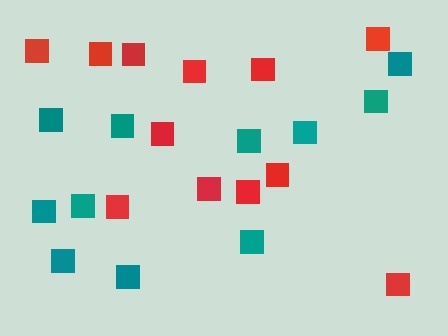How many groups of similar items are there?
There are 2 groups: one group of teal squares (11) and one group of red squares (12).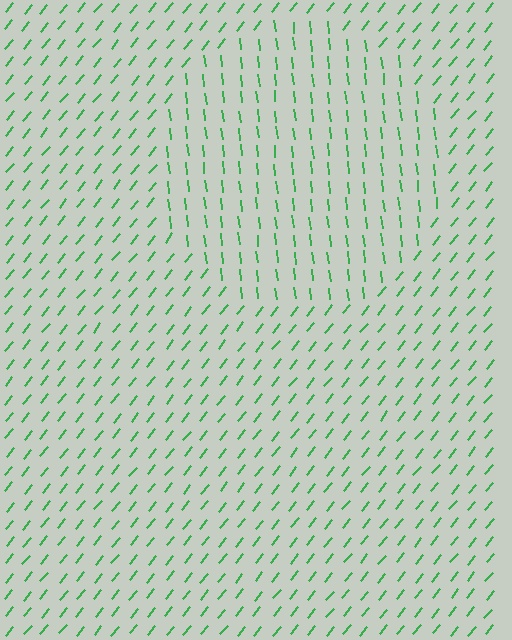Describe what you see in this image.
The image is filled with small green line segments. A circle region in the image has lines oriented differently from the surrounding lines, creating a visible texture boundary.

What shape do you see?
I see a circle.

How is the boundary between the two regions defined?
The boundary is defined purely by a change in line orientation (approximately 45 degrees difference). All lines are the same color and thickness.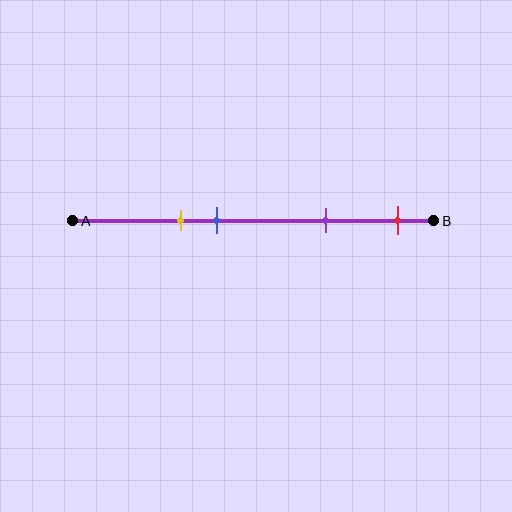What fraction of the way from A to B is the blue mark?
The blue mark is approximately 40% (0.4) of the way from A to B.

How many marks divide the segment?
There are 4 marks dividing the segment.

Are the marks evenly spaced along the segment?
No, the marks are not evenly spaced.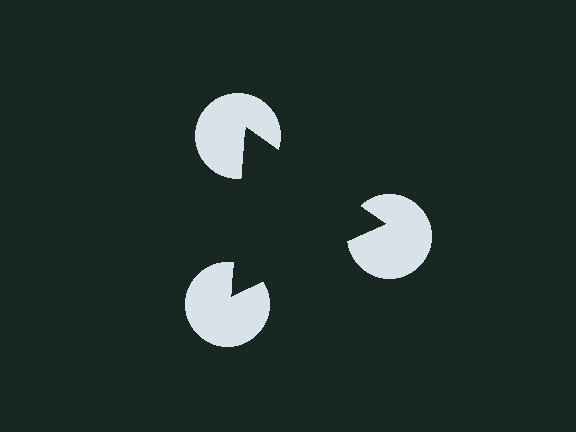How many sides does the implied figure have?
3 sides.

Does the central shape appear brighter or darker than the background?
It typically appears slightly darker than the background, even though no actual brightness change is drawn.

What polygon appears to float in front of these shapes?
An illusory triangle — its edges are inferred from the aligned wedge cuts in the pac-man discs, not physically drawn.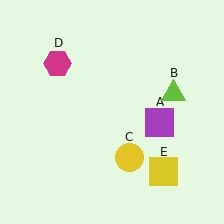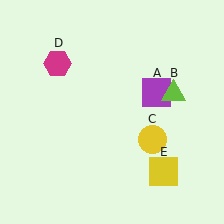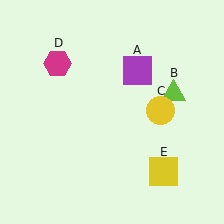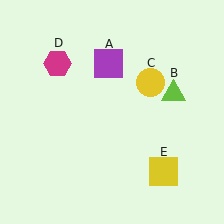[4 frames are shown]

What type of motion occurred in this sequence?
The purple square (object A), yellow circle (object C) rotated counterclockwise around the center of the scene.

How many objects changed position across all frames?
2 objects changed position: purple square (object A), yellow circle (object C).